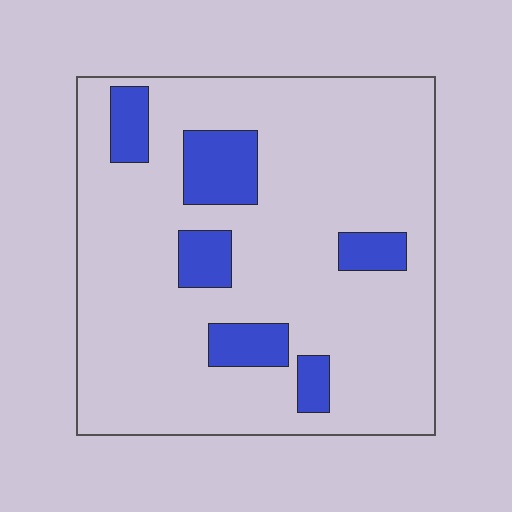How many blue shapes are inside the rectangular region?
6.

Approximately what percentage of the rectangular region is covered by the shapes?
Approximately 15%.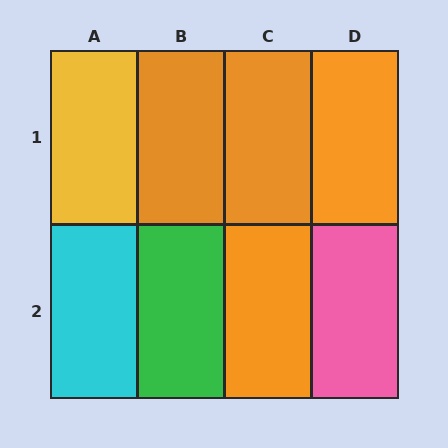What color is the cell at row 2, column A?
Cyan.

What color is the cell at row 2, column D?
Pink.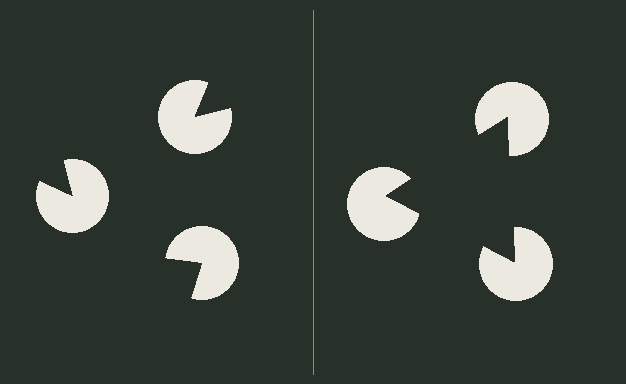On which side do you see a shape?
An illusory triangle appears on the right side. On the left side the wedge cuts are rotated, so no coherent shape forms.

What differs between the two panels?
The pac-man discs are positioned identically on both sides; only the wedge orientations differ. On the right they align to a triangle; on the left they are misaligned.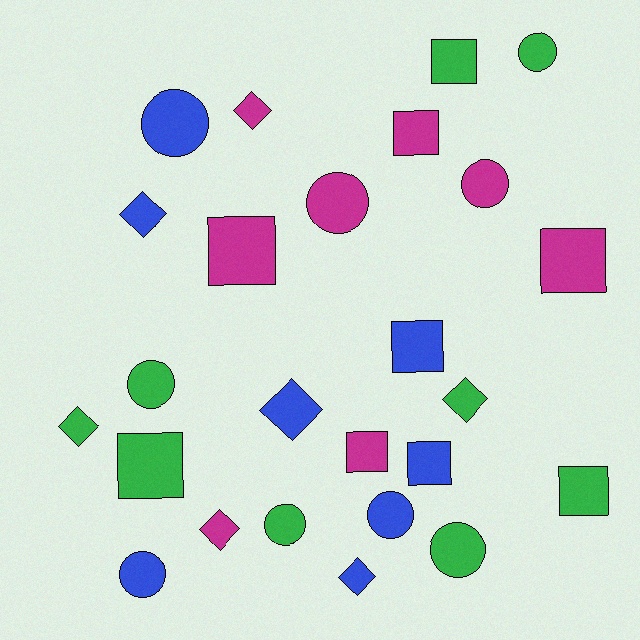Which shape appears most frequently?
Circle, with 9 objects.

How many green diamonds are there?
There are 2 green diamonds.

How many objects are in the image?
There are 25 objects.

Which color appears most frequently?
Green, with 9 objects.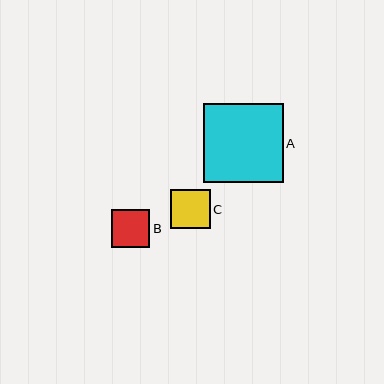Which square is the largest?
Square A is the largest with a size of approximately 79 pixels.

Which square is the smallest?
Square B is the smallest with a size of approximately 38 pixels.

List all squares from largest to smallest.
From largest to smallest: A, C, B.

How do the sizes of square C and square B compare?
Square C and square B are approximately the same size.